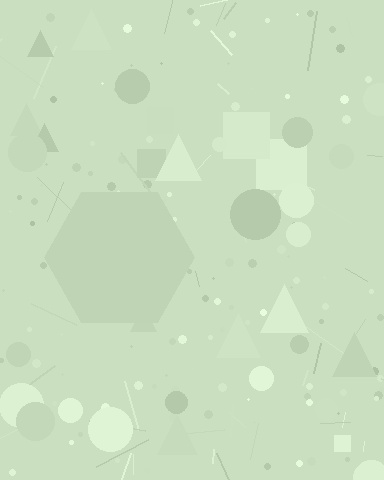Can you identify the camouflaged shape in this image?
The camouflaged shape is a hexagon.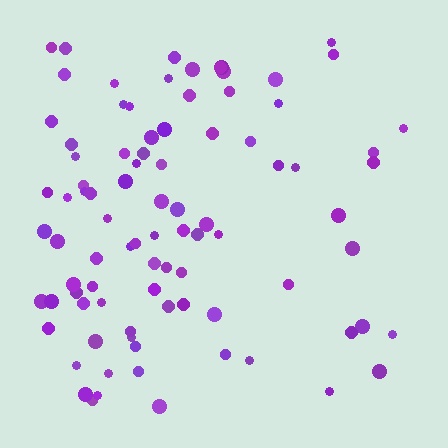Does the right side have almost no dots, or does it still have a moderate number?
Still a moderate number, just noticeably fewer than the left.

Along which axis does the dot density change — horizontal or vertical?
Horizontal.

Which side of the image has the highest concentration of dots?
The left.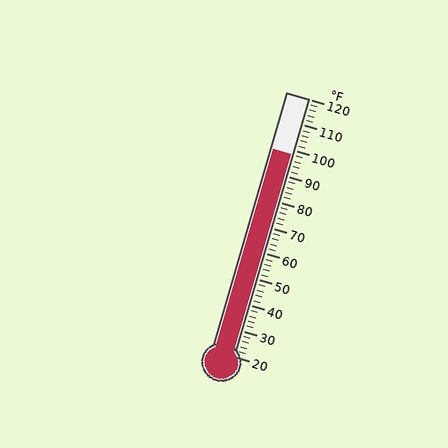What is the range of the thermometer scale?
The thermometer scale ranges from 20°F to 120°F.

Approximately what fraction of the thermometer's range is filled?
The thermometer is filled to approximately 80% of its range.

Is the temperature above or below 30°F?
The temperature is above 30°F.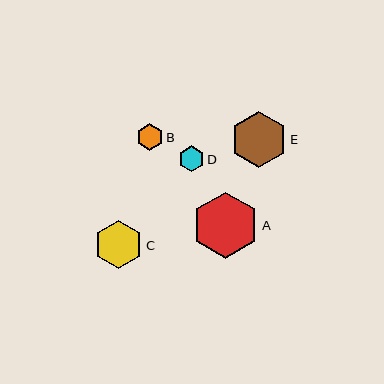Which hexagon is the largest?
Hexagon A is the largest with a size of approximately 66 pixels.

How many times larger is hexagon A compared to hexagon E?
Hexagon A is approximately 1.2 times the size of hexagon E.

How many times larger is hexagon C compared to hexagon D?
Hexagon C is approximately 1.9 times the size of hexagon D.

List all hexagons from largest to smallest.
From largest to smallest: A, E, C, B, D.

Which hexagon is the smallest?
Hexagon D is the smallest with a size of approximately 26 pixels.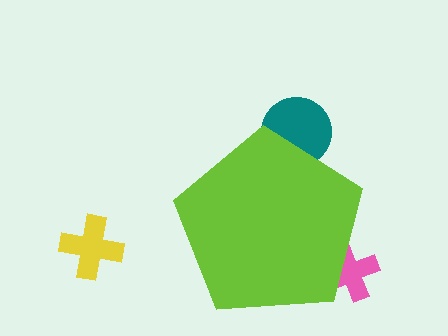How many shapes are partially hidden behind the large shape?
2 shapes are partially hidden.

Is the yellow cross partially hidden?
No, the yellow cross is fully visible.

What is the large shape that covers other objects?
A lime pentagon.